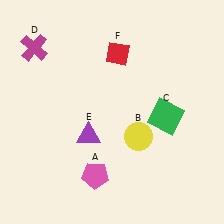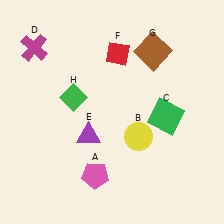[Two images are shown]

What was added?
A brown square (G), a green diamond (H) were added in Image 2.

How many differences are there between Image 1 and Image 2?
There are 2 differences between the two images.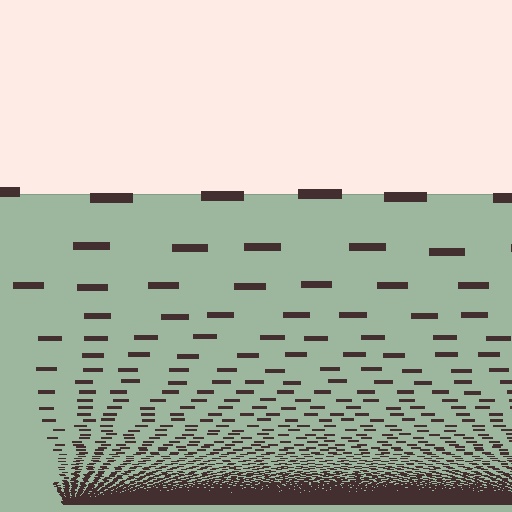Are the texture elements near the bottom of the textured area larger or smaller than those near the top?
Smaller. The gradient is inverted — elements near the bottom are smaller and denser.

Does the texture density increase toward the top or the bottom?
Density increases toward the bottom.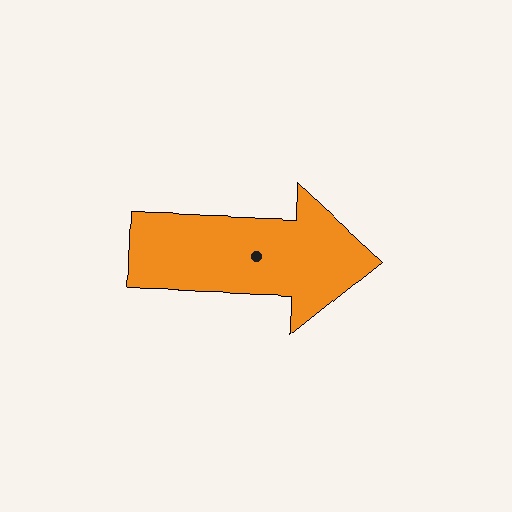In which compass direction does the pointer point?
East.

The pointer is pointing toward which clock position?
Roughly 3 o'clock.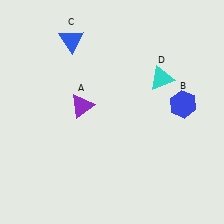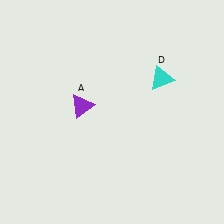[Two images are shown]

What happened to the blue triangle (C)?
The blue triangle (C) was removed in Image 2. It was in the top-left area of Image 1.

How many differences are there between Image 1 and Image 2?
There are 2 differences between the two images.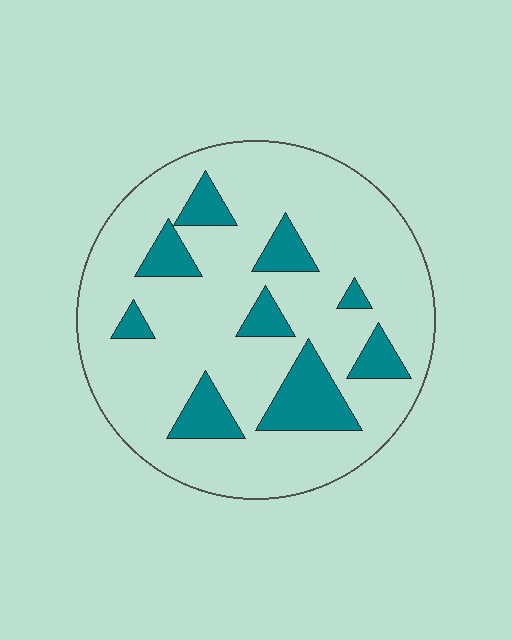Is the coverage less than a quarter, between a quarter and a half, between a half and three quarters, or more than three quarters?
Less than a quarter.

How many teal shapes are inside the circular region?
9.